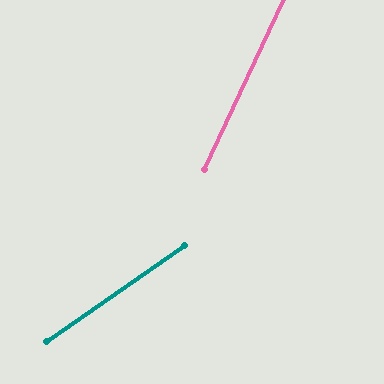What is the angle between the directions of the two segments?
Approximately 30 degrees.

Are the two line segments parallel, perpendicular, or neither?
Neither parallel nor perpendicular — they differ by about 30°.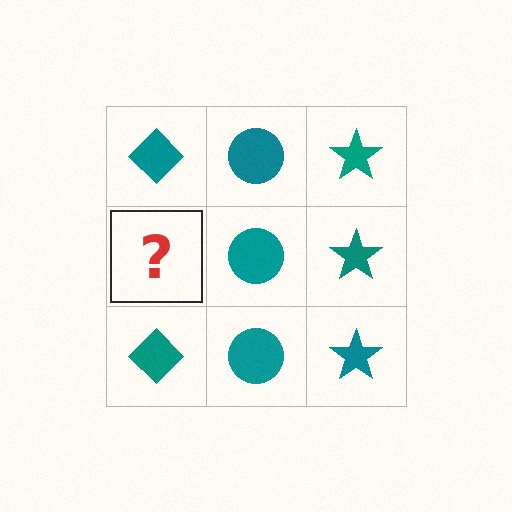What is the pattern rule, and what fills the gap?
The rule is that each column has a consistent shape. The gap should be filled with a teal diamond.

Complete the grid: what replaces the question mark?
The question mark should be replaced with a teal diamond.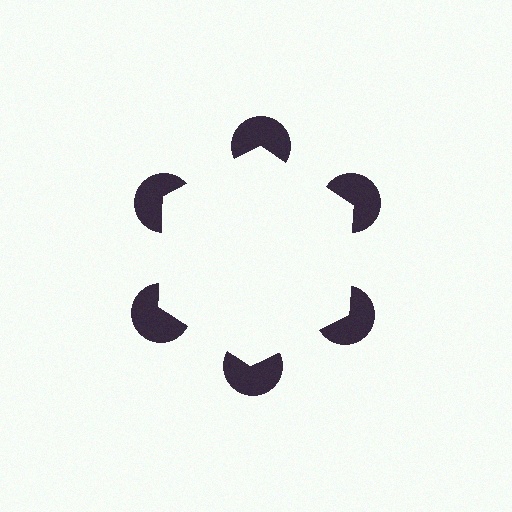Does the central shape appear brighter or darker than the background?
It typically appears slightly brighter than the background, even though no actual brightness change is drawn.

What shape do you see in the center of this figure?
An illusory hexagon — its edges are inferred from the aligned wedge cuts in the pac-man discs, not physically drawn.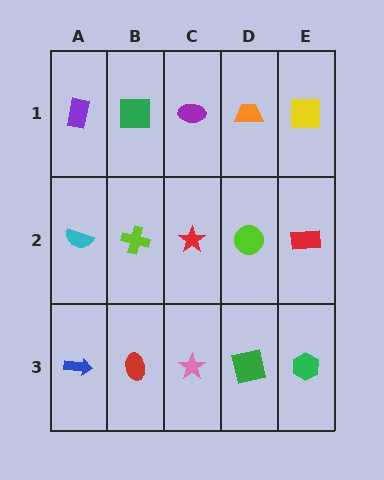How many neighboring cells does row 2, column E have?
3.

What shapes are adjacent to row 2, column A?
A purple rectangle (row 1, column A), a blue arrow (row 3, column A), a lime cross (row 2, column B).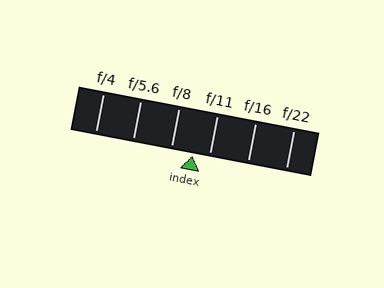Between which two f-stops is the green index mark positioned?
The index mark is between f/8 and f/11.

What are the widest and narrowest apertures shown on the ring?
The widest aperture shown is f/4 and the narrowest is f/22.